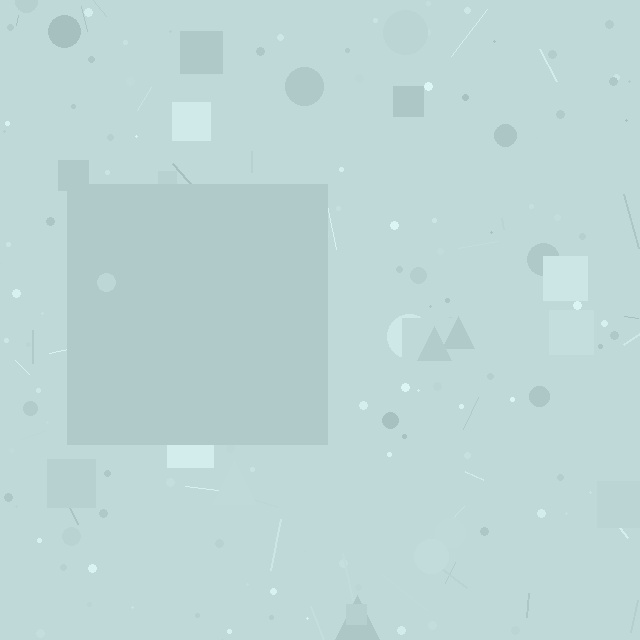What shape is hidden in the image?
A square is hidden in the image.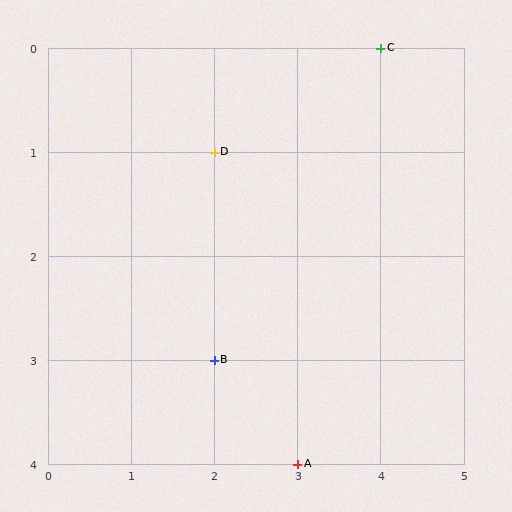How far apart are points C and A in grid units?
Points C and A are 1 column and 4 rows apart (about 4.1 grid units diagonally).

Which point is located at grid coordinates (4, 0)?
Point C is at (4, 0).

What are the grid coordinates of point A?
Point A is at grid coordinates (3, 4).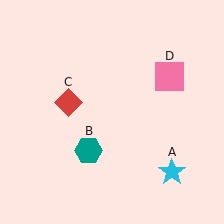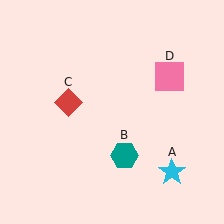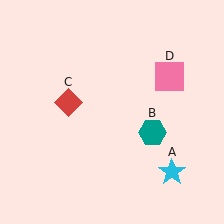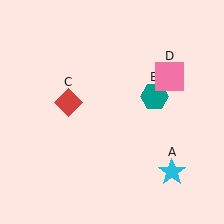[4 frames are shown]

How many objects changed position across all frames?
1 object changed position: teal hexagon (object B).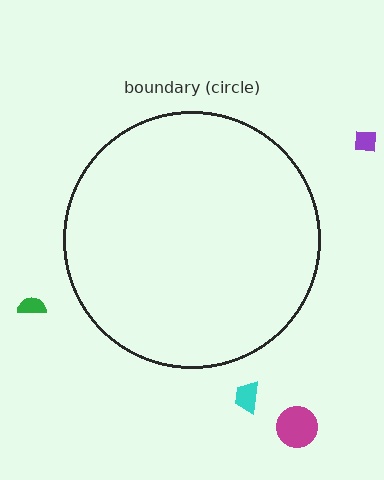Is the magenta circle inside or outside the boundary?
Outside.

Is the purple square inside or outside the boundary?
Outside.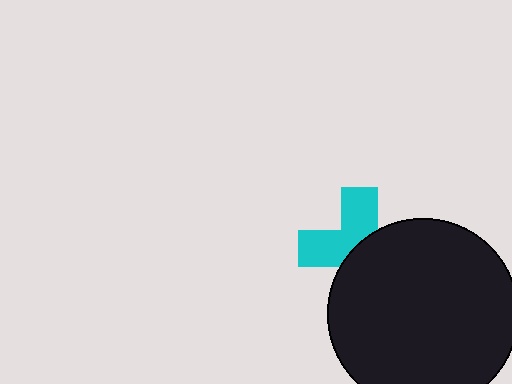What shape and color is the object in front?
The object in front is a black circle.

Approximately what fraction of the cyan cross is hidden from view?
Roughly 52% of the cyan cross is hidden behind the black circle.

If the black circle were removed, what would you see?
You would see the complete cyan cross.